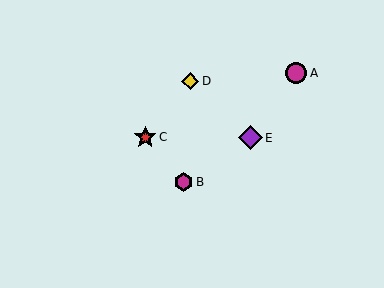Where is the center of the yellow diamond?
The center of the yellow diamond is at (190, 81).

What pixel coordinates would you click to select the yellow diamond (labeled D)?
Click at (190, 81) to select the yellow diamond D.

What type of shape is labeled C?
Shape C is a red star.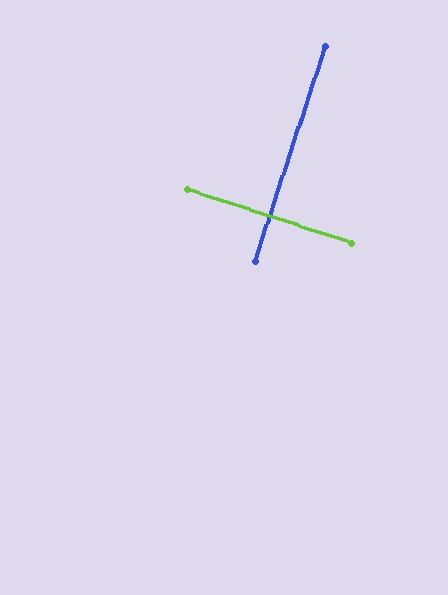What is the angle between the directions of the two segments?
Approximately 90 degrees.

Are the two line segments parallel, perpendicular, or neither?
Perpendicular — they meet at approximately 90°.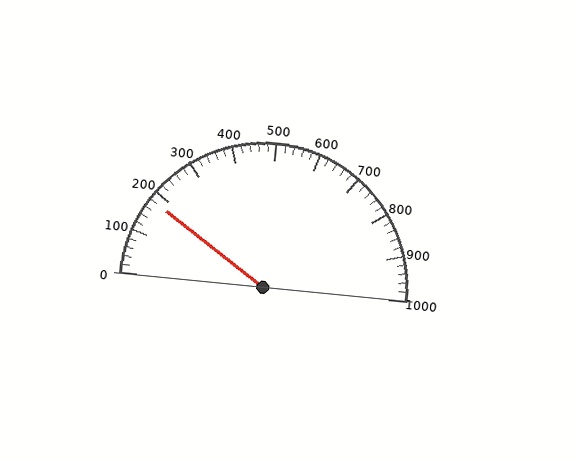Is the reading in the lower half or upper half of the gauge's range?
The reading is in the lower half of the range (0 to 1000).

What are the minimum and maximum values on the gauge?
The gauge ranges from 0 to 1000.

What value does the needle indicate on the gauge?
The needle indicates approximately 180.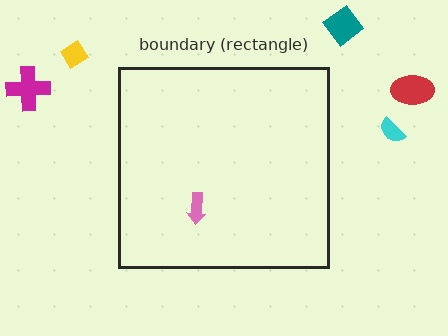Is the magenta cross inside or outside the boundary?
Outside.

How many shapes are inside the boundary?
1 inside, 5 outside.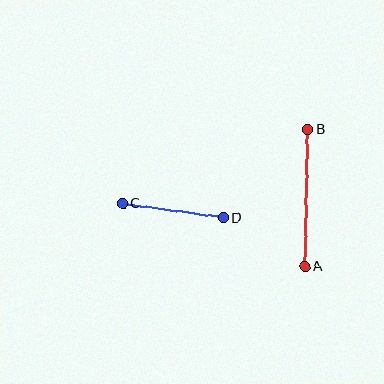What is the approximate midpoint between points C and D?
The midpoint is at approximately (173, 211) pixels.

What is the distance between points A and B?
The distance is approximately 137 pixels.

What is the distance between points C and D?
The distance is approximately 101 pixels.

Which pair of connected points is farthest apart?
Points A and B are farthest apart.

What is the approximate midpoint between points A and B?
The midpoint is at approximately (306, 198) pixels.